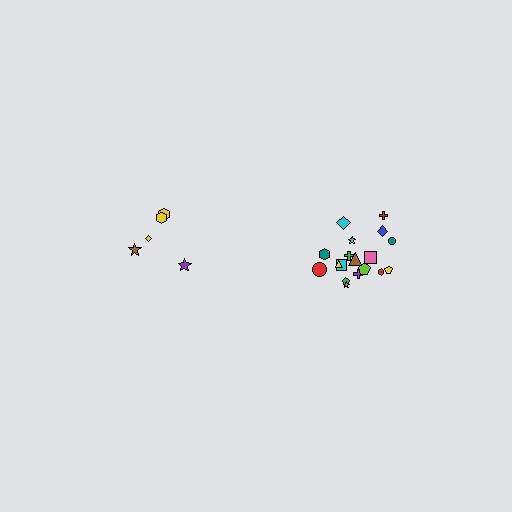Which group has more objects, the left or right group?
The right group.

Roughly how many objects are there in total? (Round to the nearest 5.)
Roughly 25 objects in total.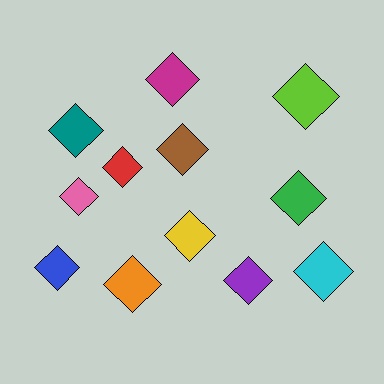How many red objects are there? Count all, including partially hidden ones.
There is 1 red object.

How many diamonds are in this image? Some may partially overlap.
There are 12 diamonds.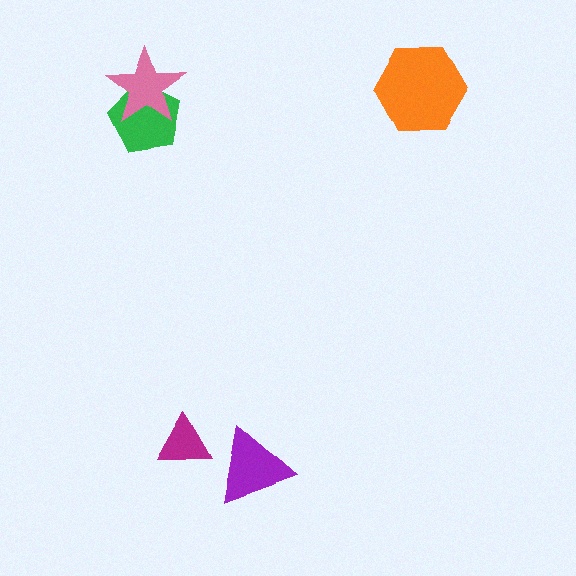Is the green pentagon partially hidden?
Yes, it is partially covered by another shape.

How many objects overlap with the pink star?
1 object overlaps with the pink star.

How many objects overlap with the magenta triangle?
0 objects overlap with the magenta triangle.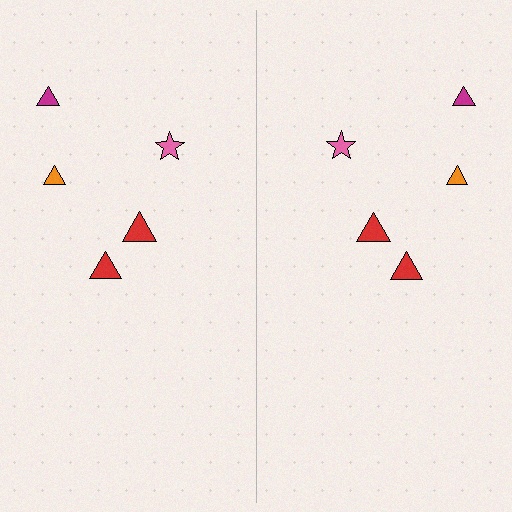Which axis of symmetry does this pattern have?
The pattern has a vertical axis of symmetry running through the center of the image.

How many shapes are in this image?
There are 10 shapes in this image.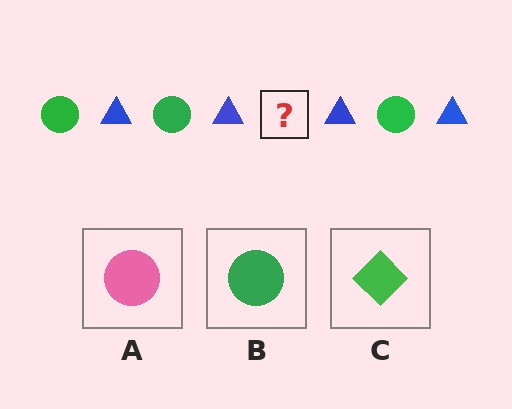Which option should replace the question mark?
Option B.